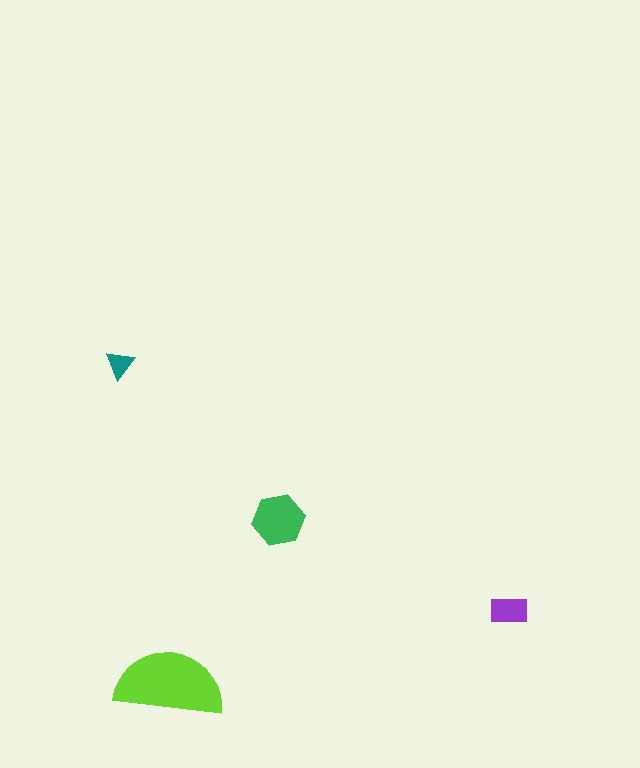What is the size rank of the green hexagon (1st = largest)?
2nd.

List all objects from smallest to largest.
The teal triangle, the purple rectangle, the green hexagon, the lime semicircle.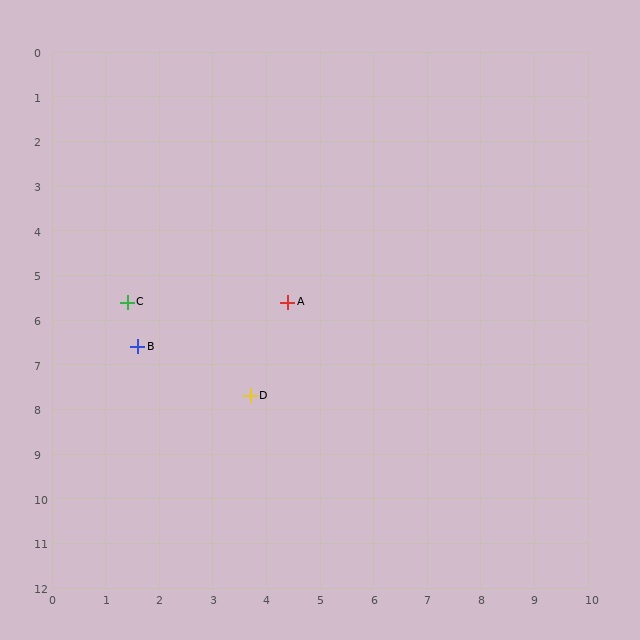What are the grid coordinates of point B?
Point B is at approximately (1.6, 6.6).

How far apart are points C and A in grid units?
Points C and A are about 3.0 grid units apart.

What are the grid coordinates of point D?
Point D is at approximately (3.7, 7.7).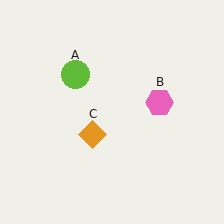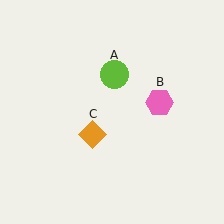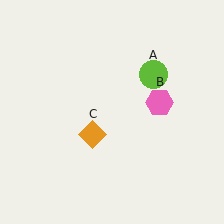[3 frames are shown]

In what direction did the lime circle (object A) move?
The lime circle (object A) moved right.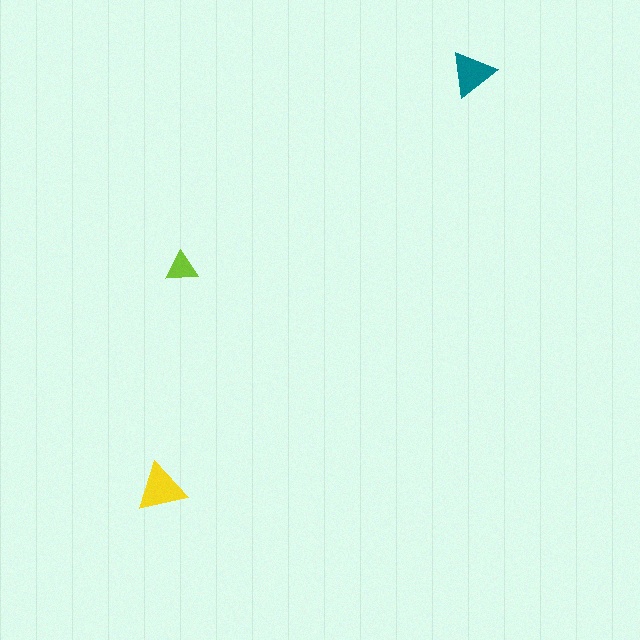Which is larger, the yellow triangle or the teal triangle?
The yellow one.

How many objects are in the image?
There are 3 objects in the image.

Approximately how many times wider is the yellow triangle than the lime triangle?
About 1.5 times wider.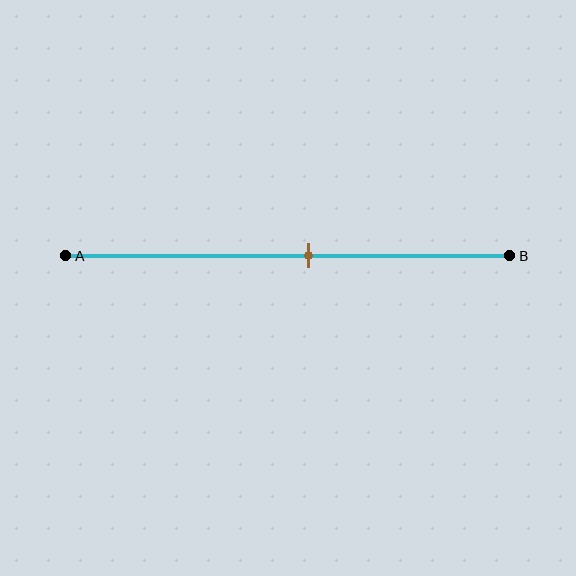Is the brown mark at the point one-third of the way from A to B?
No, the mark is at about 55% from A, not at the 33% one-third point.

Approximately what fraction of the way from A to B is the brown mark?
The brown mark is approximately 55% of the way from A to B.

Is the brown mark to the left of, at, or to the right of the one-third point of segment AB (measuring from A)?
The brown mark is to the right of the one-third point of segment AB.